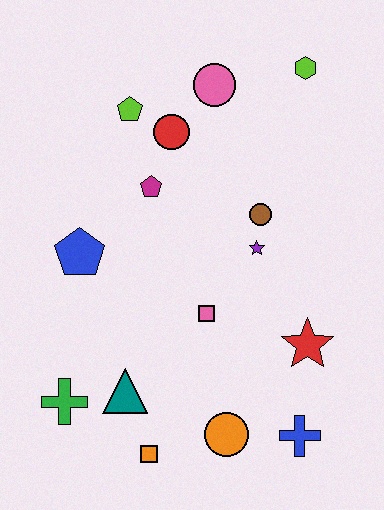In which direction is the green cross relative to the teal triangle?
The green cross is to the left of the teal triangle.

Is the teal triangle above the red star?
No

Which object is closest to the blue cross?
The orange circle is closest to the blue cross.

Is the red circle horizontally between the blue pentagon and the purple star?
Yes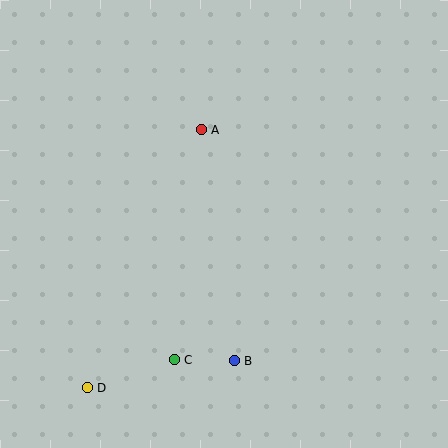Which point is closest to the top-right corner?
Point A is closest to the top-right corner.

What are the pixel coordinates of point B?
Point B is at (234, 361).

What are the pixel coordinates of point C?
Point C is at (174, 360).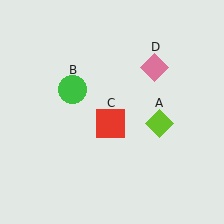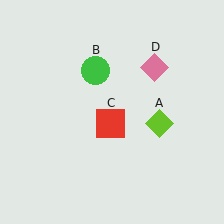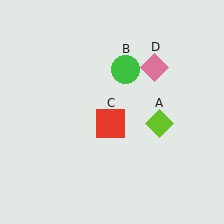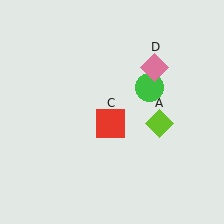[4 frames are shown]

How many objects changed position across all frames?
1 object changed position: green circle (object B).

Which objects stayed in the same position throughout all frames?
Lime diamond (object A) and red square (object C) and pink diamond (object D) remained stationary.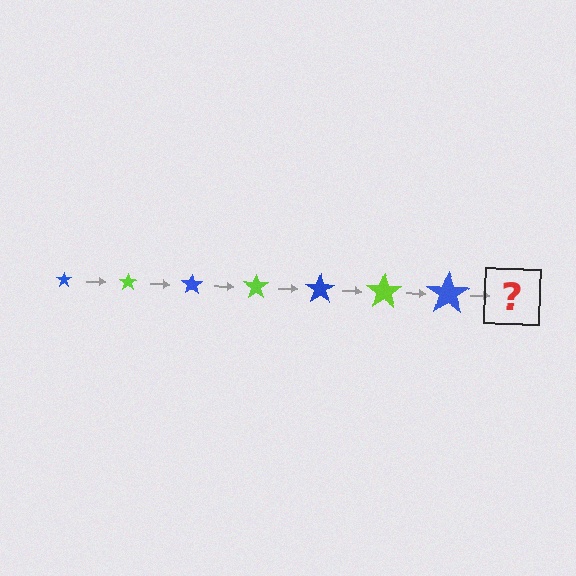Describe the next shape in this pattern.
It should be a lime star, larger than the previous one.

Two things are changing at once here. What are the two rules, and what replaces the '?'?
The two rules are that the star grows larger each step and the color cycles through blue and lime. The '?' should be a lime star, larger than the previous one.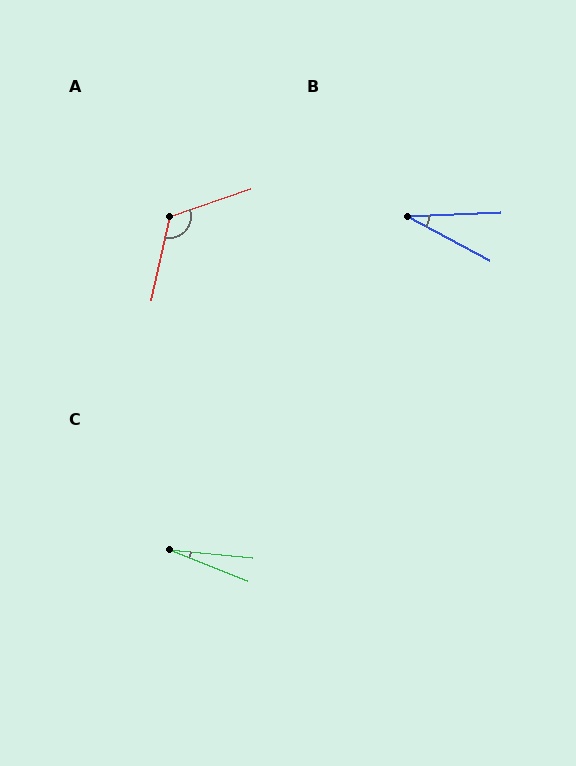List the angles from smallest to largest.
C (17°), B (31°), A (121°).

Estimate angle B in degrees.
Approximately 31 degrees.